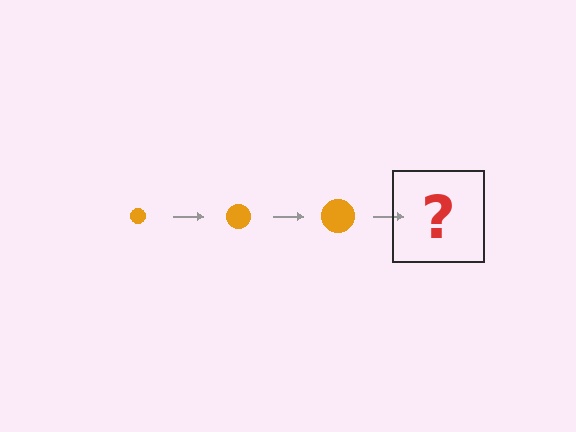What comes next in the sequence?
The next element should be an orange circle, larger than the previous one.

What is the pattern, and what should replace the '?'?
The pattern is that the circle gets progressively larger each step. The '?' should be an orange circle, larger than the previous one.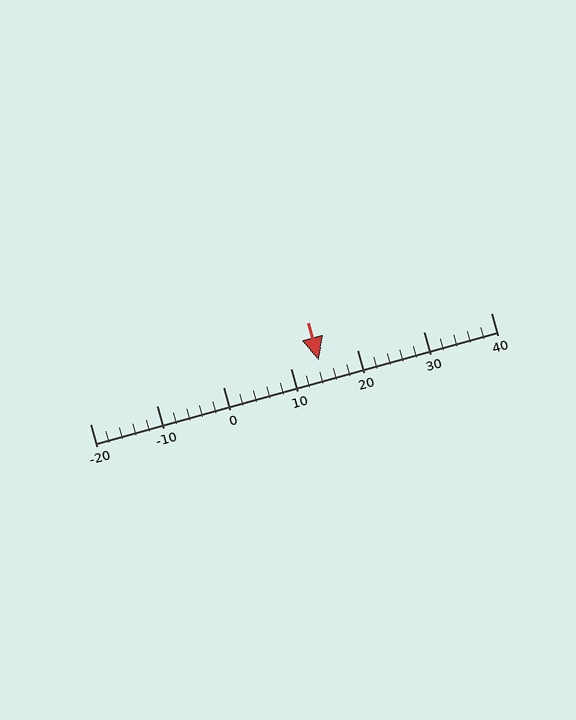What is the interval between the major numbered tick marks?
The major tick marks are spaced 10 units apart.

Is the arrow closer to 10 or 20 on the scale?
The arrow is closer to 10.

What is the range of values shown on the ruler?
The ruler shows values from -20 to 40.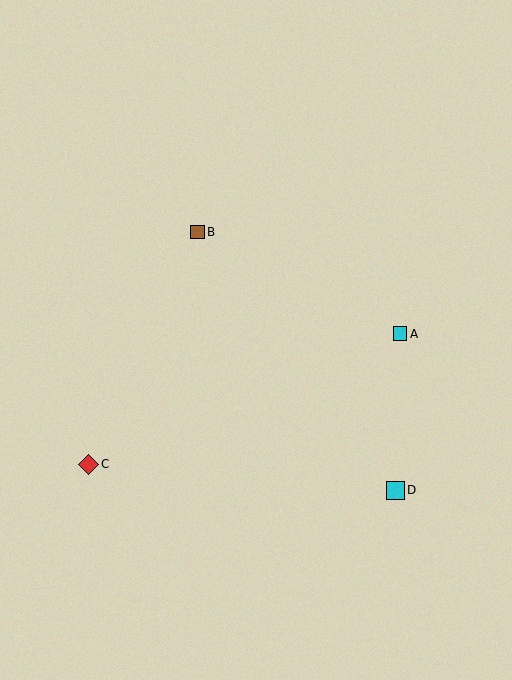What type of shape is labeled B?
Shape B is a brown square.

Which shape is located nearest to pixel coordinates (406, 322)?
The cyan square (labeled A) at (400, 334) is nearest to that location.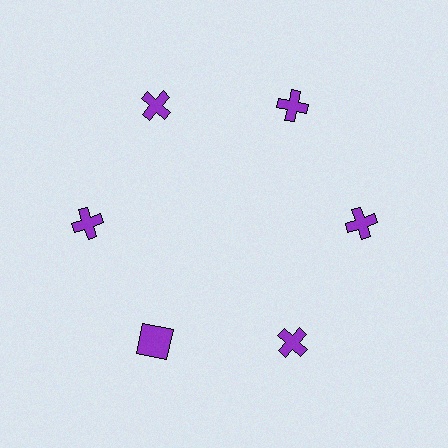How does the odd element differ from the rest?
It has a different shape: square instead of cross.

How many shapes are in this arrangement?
There are 6 shapes arranged in a ring pattern.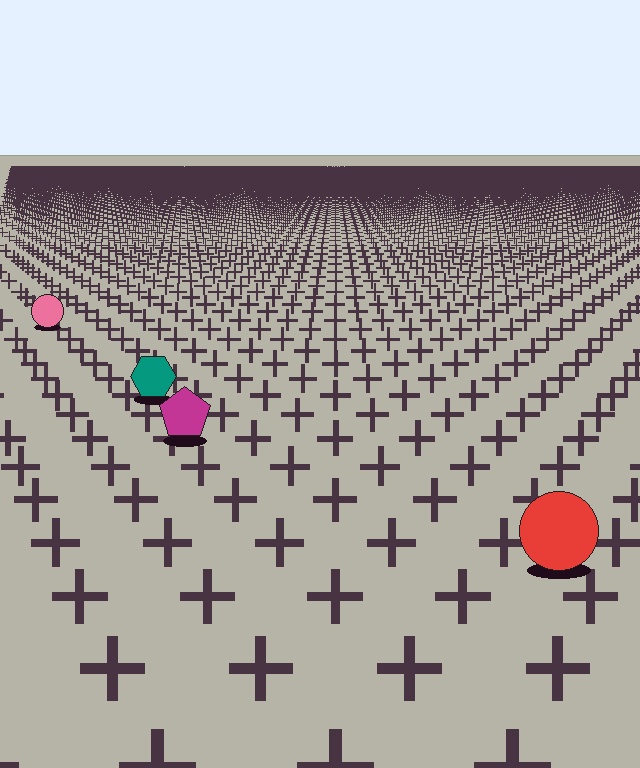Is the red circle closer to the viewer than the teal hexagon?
Yes. The red circle is closer — you can tell from the texture gradient: the ground texture is coarser near it.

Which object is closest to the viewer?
The red circle is closest. The texture marks near it are larger and more spread out.